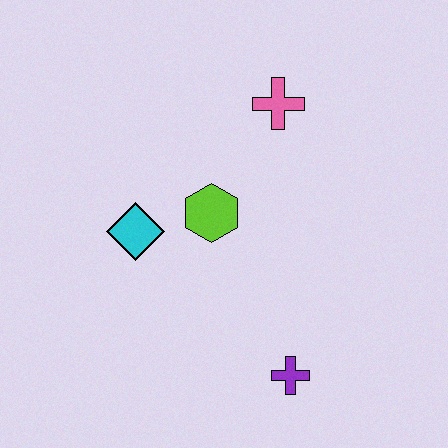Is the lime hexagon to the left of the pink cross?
Yes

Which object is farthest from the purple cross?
The pink cross is farthest from the purple cross.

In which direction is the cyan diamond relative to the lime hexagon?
The cyan diamond is to the left of the lime hexagon.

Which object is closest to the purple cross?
The lime hexagon is closest to the purple cross.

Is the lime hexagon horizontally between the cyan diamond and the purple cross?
Yes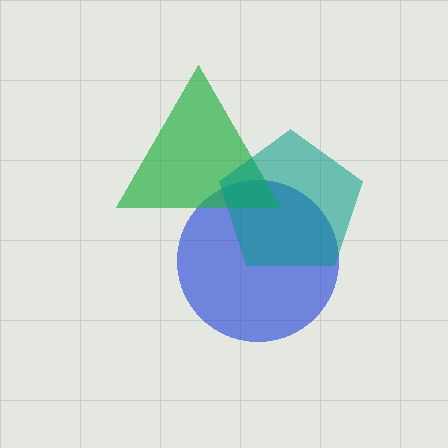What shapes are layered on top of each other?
The layered shapes are: a blue circle, a green triangle, a teal pentagon.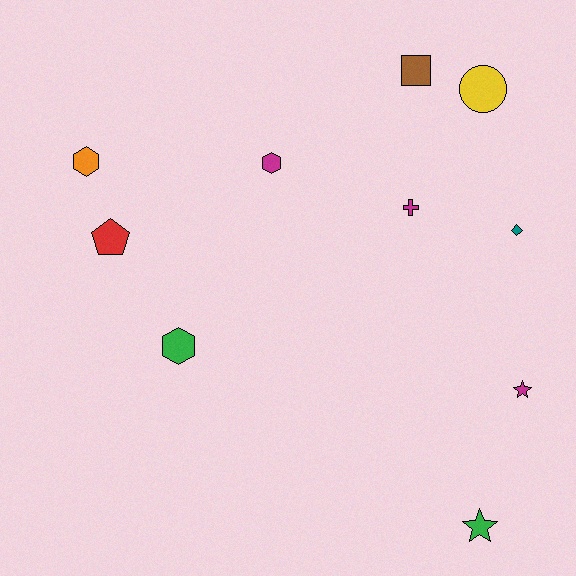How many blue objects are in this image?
There are no blue objects.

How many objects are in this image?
There are 10 objects.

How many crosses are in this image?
There is 1 cross.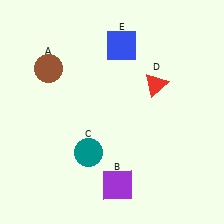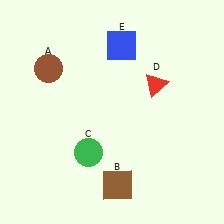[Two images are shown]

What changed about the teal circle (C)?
In Image 1, C is teal. In Image 2, it changed to green.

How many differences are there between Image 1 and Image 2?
There are 2 differences between the two images.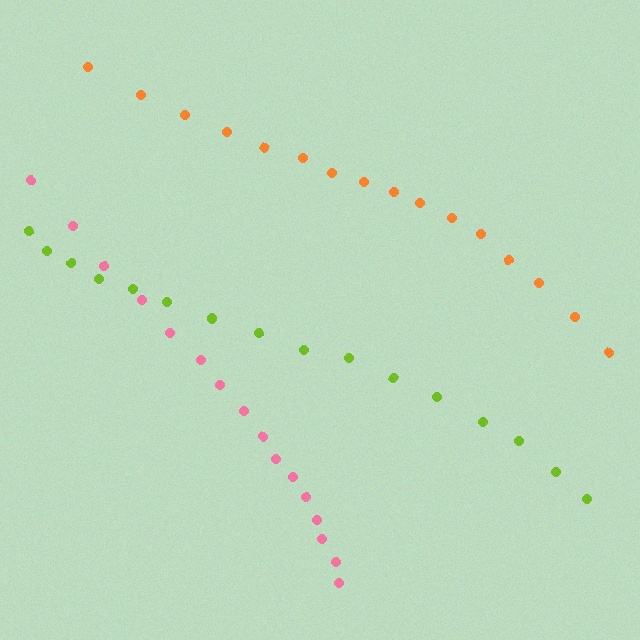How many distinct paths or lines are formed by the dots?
There are 3 distinct paths.